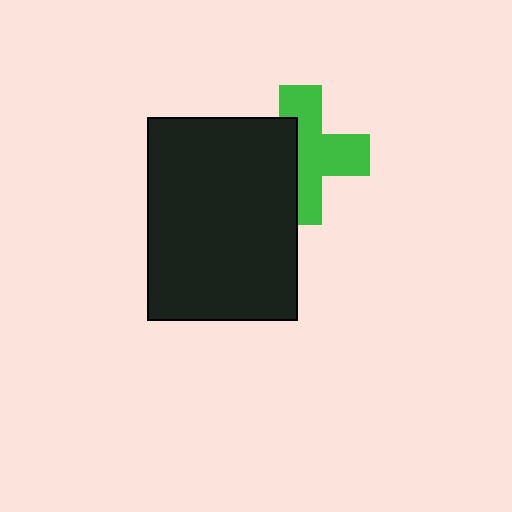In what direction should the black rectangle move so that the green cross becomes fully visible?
The black rectangle should move left. That is the shortest direction to clear the overlap and leave the green cross fully visible.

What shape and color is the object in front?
The object in front is a black rectangle.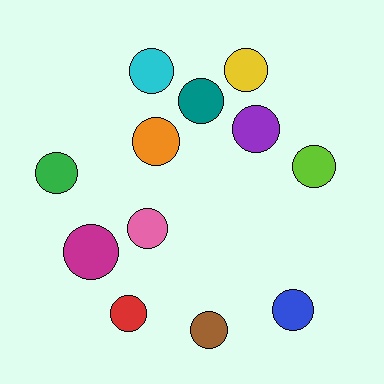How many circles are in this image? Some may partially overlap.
There are 12 circles.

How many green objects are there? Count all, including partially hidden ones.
There is 1 green object.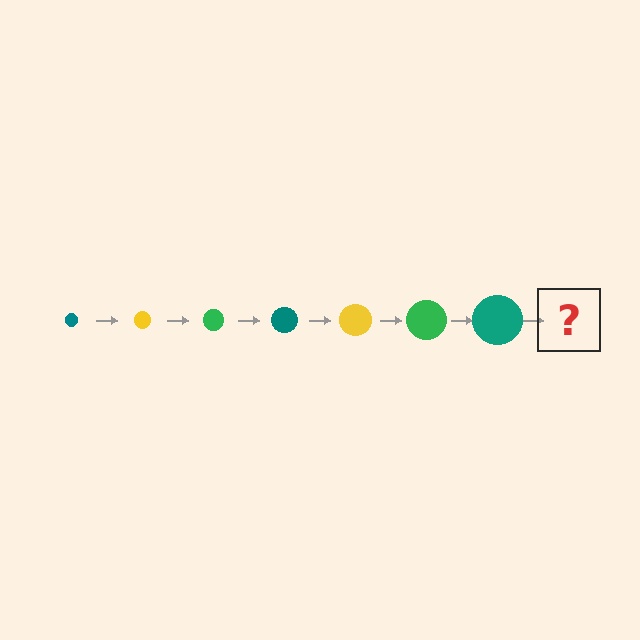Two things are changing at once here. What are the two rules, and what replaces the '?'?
The two rules are that the circle grows larger each step and the color cycles through teal, yellow, and green. The '?' should be a yellow circle, larger than the previous one.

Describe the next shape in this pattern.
It should be a yellow circle, larger than the previous one.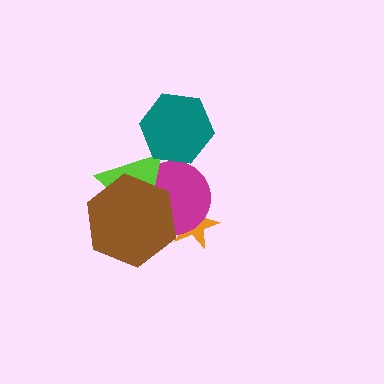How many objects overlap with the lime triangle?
3 objects overlap with the lime triangle.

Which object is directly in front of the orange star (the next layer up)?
The magenta circle is directly in front of the orange star.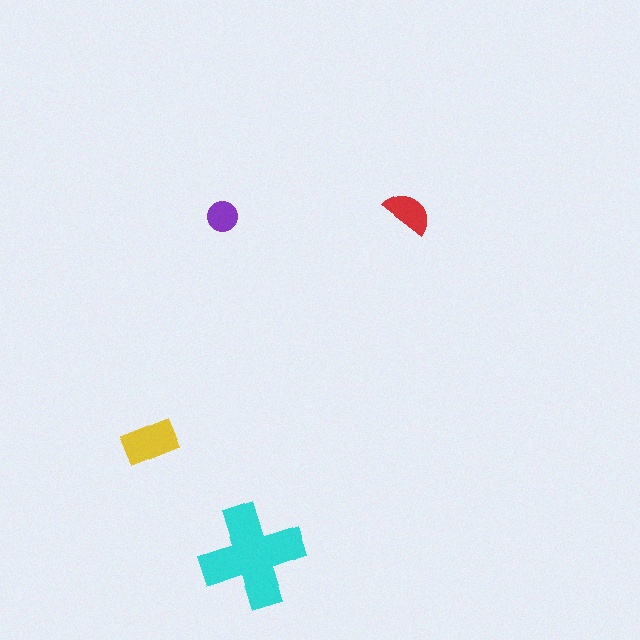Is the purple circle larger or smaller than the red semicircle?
Smaller.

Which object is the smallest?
The purple circle.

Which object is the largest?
The cyan cross.